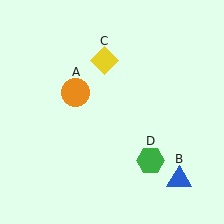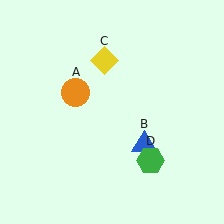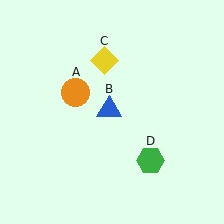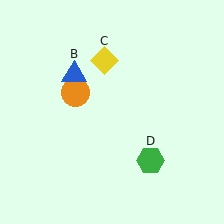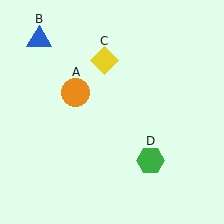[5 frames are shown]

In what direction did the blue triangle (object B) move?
The blue triangle (object B) moved up and to the left.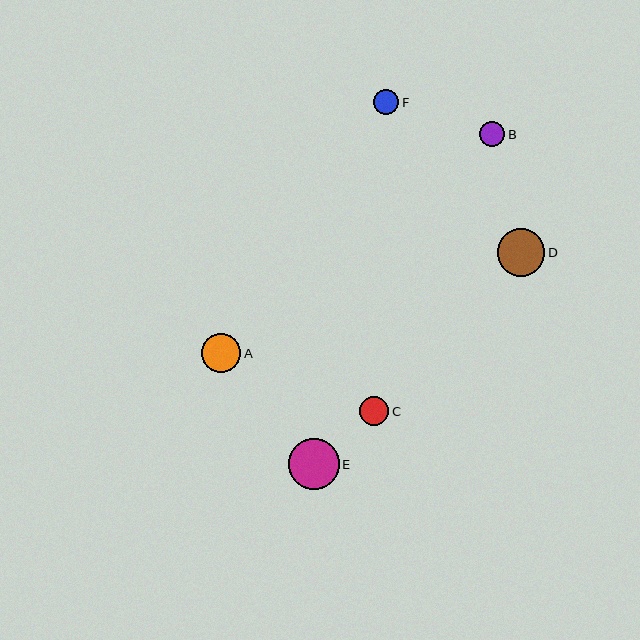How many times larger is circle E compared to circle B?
Circle E is approximately 2.0 times the size of circle B.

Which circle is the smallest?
Circle F is the smallest with a size of approximately 25 pixels.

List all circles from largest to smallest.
From largest to smallest: E, D, A, C, B, F.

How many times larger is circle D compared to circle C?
Circle D is approximately 1.6 times the size of circle C.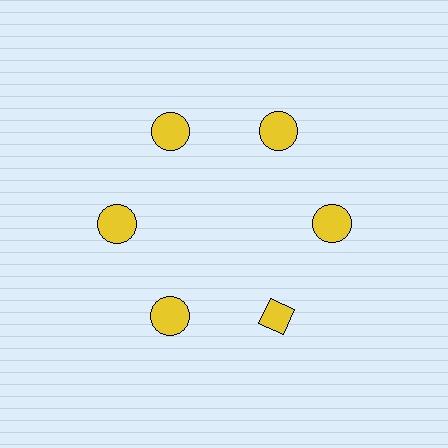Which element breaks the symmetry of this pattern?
The yellow diamond at roughly the 5 o'clock position breaks the symmetry. All other shapes are yellow circles.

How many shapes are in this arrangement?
There are 6 shapes arranged in a ring pattern.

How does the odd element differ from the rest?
It has a different shape: diamond instead of circle.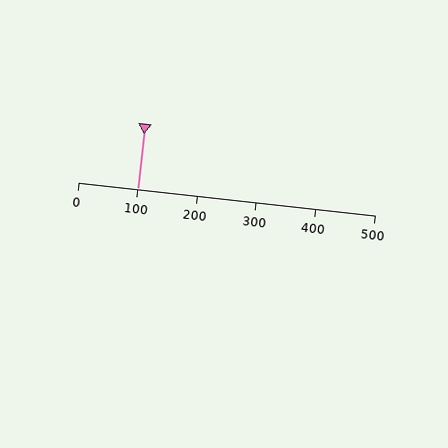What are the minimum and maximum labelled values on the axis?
The axis runs from 0 to 500.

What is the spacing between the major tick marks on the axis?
The major ticks are spaced 100 apart.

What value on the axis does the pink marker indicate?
The marker indicates approximately 100.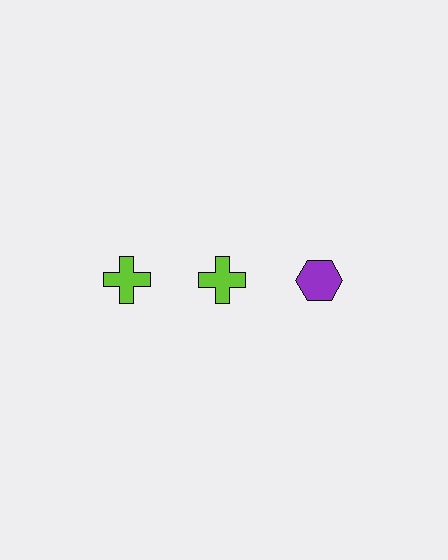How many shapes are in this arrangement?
There are 3 shapes arranged in a grid pattern.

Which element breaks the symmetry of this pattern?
The purple hexagon in the top row, center column breaks the symmetry. All other shapes are lime crosses.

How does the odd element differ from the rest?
It differs in both color (purple instead of lime) and shape (hexagon instead of cross).